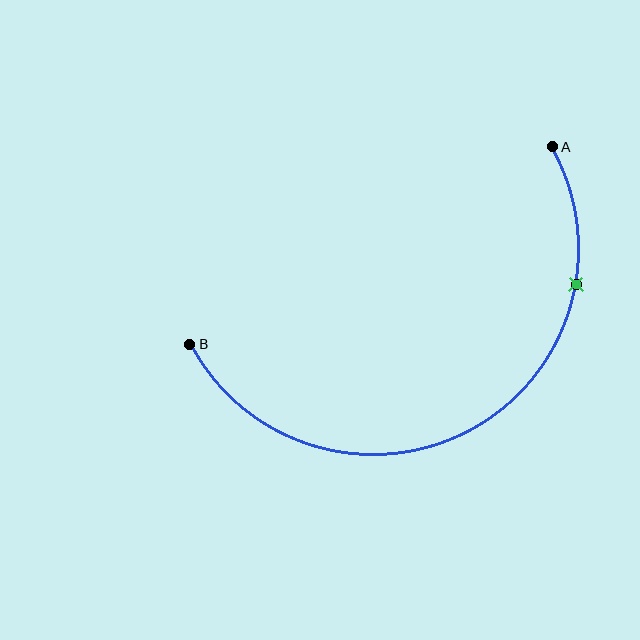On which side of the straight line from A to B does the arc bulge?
The arc bulges below the straight line connecting A and B.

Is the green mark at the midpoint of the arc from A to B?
No. The green mark lies on the arc but is closer to endpoint A. The arc midpoint would be at the point on the curve equidistant along the arc from both A and B.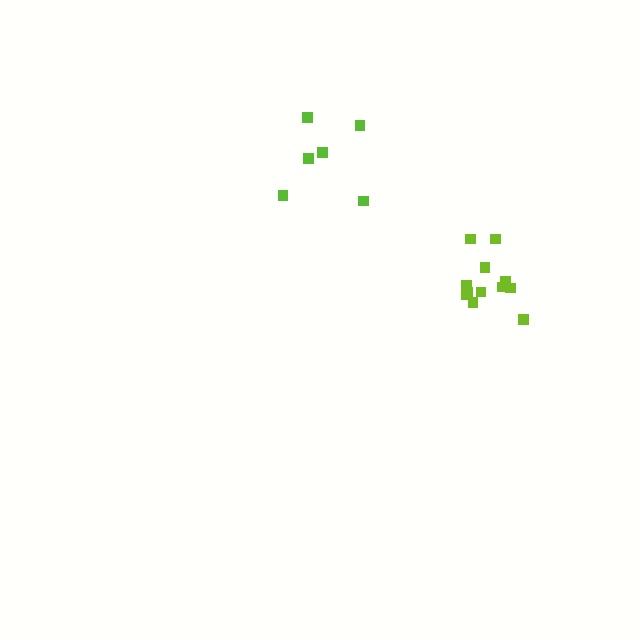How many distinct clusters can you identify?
There are 2 distinct clusters.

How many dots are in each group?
Group 1: 12 dots, Group 2: 6 dots (18 total).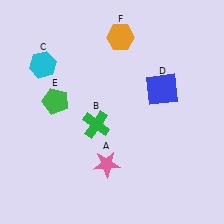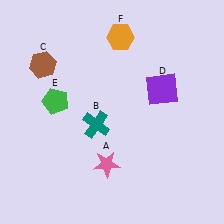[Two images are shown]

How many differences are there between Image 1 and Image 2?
There are 3 differences between the two images.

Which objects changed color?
B changed from green to teal. C changed from cyan to brown. D changed from blue to purple.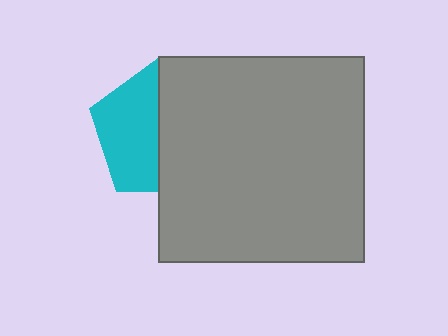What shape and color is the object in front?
The object in front is a gray square.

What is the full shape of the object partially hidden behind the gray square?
The partially hidden object is a cyan pentagon.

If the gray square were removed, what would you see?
You would see the complete cyan pentagon.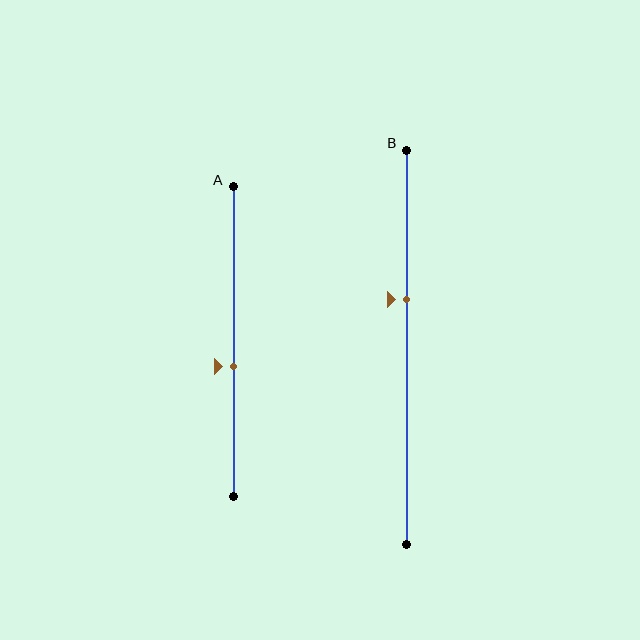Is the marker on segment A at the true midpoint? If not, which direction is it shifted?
No, the marker on segment A is shifted downward by about 8% of the segment length.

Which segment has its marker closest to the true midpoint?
Segment A has its marker closest to the true midpoint.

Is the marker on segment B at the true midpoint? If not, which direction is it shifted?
No, the marker on segment B is shifted upward by about 12% of the segment length.